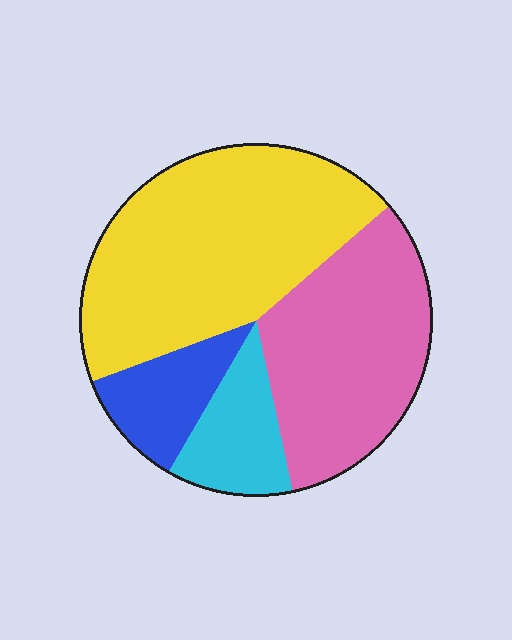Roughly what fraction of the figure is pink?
Pink covers around 35% of the figure.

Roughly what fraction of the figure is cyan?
Cyan takes up about one eighth (1/8) of the figure.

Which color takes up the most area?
Yellow, at roughly 45%.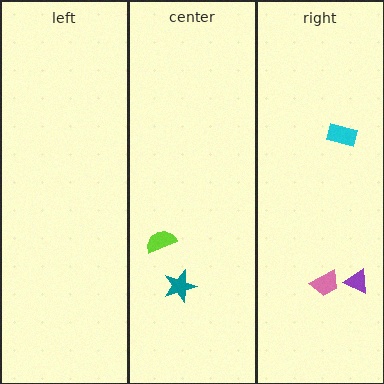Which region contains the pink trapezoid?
The right region.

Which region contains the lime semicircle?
The center region.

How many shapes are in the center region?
2.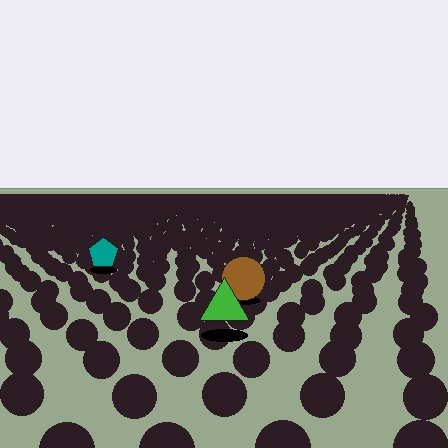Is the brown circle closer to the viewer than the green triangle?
No. The green triangle is closer — you can tell from the texture gradient: the ground texture is coarser near it.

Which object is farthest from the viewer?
The teal pentagon is farthest from the viewer. It appears smaller and the ground texture around it is denser.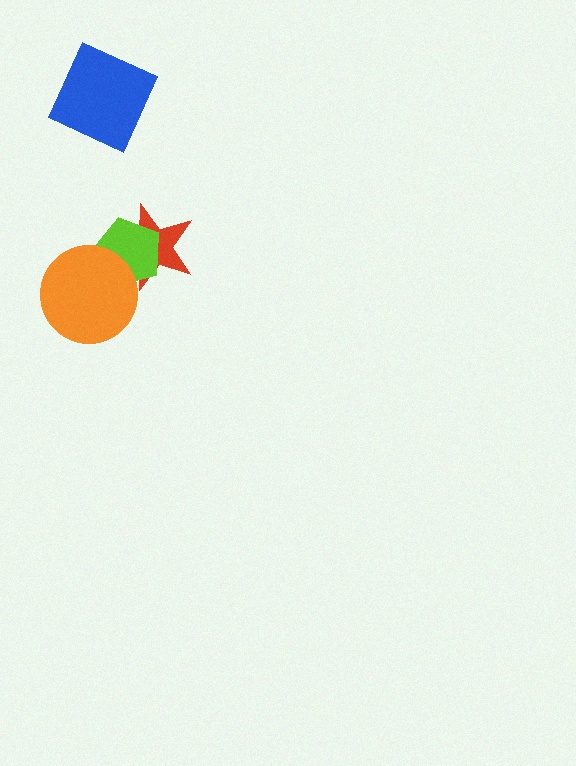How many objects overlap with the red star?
2 objects overlap with the red star.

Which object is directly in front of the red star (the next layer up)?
The lime pentagon is directly in front of the red star.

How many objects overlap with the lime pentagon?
2 objects overlap with the lime pentagon.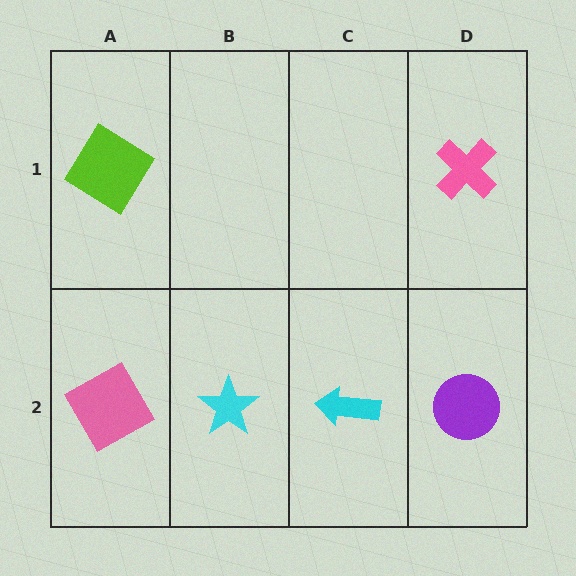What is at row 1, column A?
A lime diamond.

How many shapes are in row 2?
4 shapes.